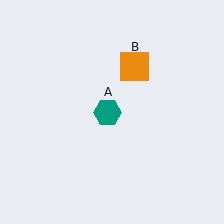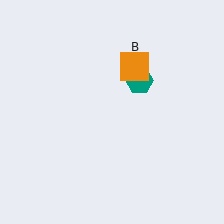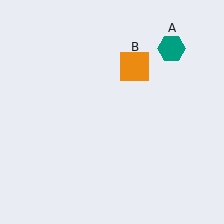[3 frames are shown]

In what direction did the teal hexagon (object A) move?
The teal hexagon (object A) moved up and to the right.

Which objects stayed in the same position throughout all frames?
Orange square (object B) remained stationary.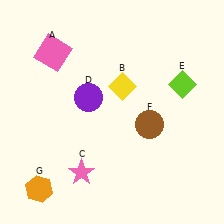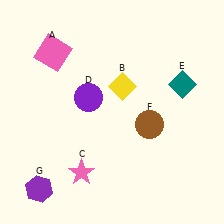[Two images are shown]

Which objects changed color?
E changed from lime to teal. G changed from orange to purple.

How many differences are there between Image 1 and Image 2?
There are 2 differences between the two images.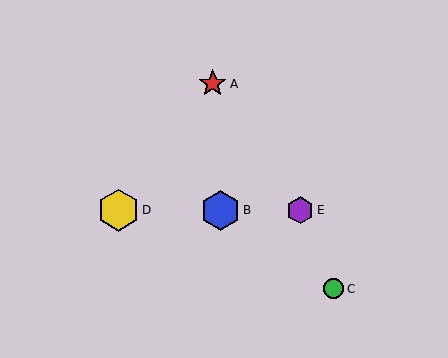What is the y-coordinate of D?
Object D is at y≈210.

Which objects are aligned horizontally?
Objects B, D, E are aligned horizontally.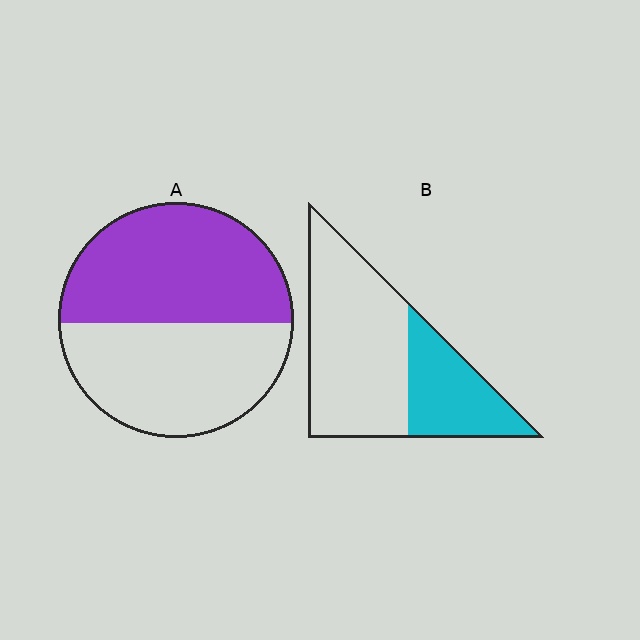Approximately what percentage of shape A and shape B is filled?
A is approximately 50% and B is approximately 35%.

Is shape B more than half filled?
No.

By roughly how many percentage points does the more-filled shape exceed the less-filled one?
By roughly 20 percentage points (A over B).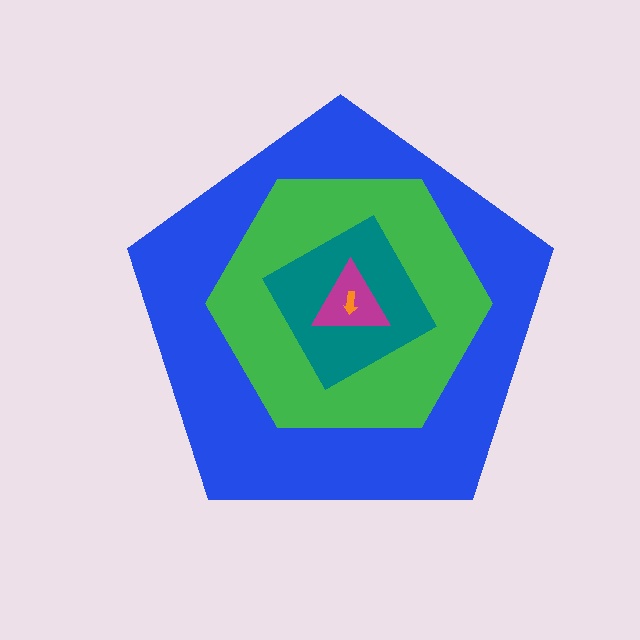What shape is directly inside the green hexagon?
The teal square.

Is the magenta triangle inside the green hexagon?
Yes.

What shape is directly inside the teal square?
The magenta triangle.